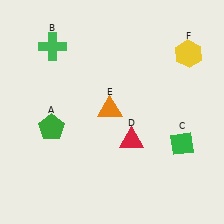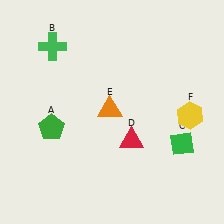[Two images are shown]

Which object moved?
The yellow hexagon (F) moved down.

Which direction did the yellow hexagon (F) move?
The yellow hexagon (F) moved down.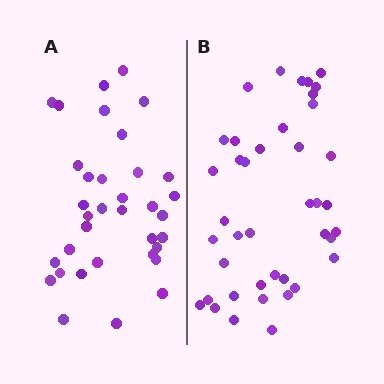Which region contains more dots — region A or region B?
Region B (the right region) has more dots.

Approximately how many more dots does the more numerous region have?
Region B has about 6 more dots than region A.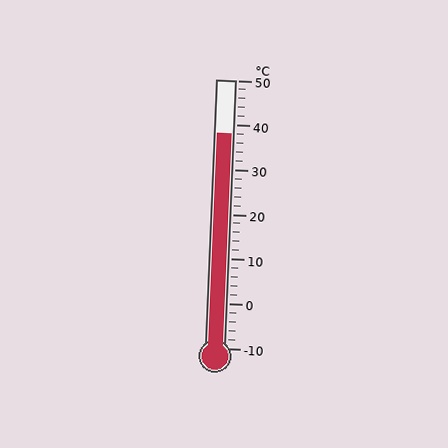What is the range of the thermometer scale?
The thermometer scale ranges from -10°C to 50°C.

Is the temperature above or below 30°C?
The temperature is above 30°C.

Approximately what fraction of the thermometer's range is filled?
The thermometer is filled to approximately 80% of its range.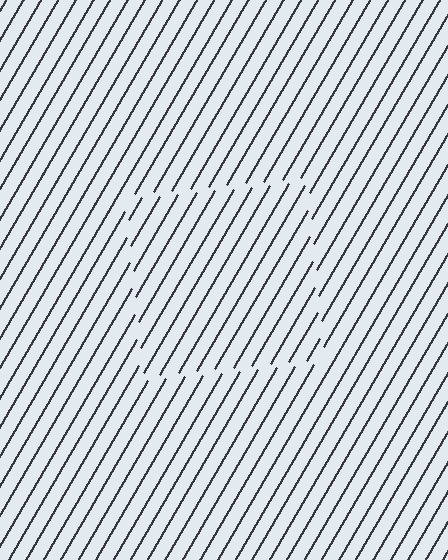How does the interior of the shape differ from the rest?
The interior of the shape contains the same grating, shifted by half a period — the contour is defined by the phase discontinuity where line-ends from the inner and outer gratings abut.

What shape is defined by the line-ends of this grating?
An illusory square. The interior of the shape contains the same grating, shifted by half a period — the contour is defined by the phase discontinuity where line-ends from the inner and outer gratings abut.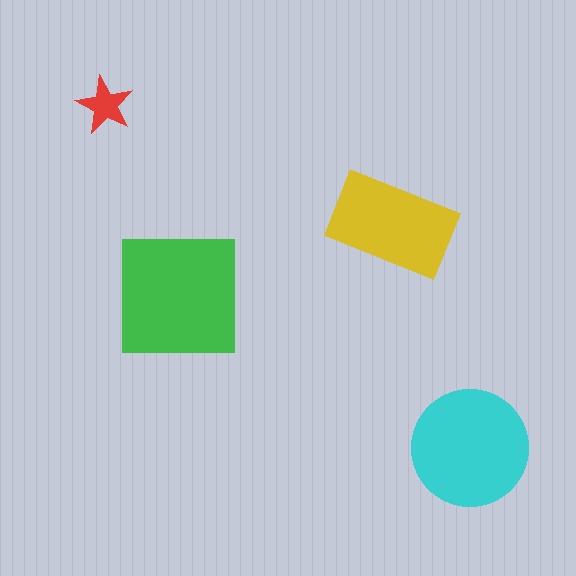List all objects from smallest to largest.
The red star, the yellow rectangle, the cyan circle, the green square.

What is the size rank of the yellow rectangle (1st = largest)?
3rd.